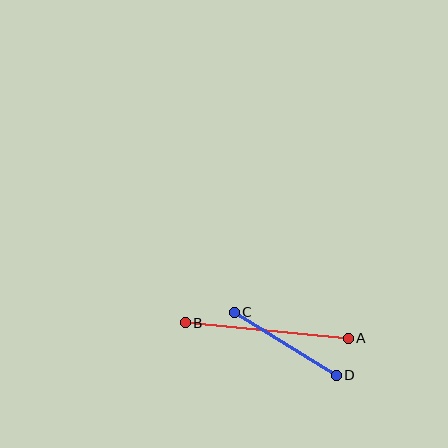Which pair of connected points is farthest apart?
Points A and B are farthest apart.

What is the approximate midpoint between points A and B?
The midpoint is at approximately (267, 331) pixels.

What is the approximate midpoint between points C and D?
The midpoint is at approximately (285, 344) pixels.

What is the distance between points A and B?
The distance is approximately 164 pixels.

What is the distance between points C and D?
The distance is approximately 120 pixels.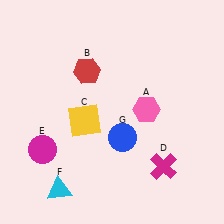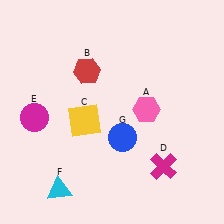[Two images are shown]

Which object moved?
The magenta circle (E) moved up.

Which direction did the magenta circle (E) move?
The magenta circle (E) moved up.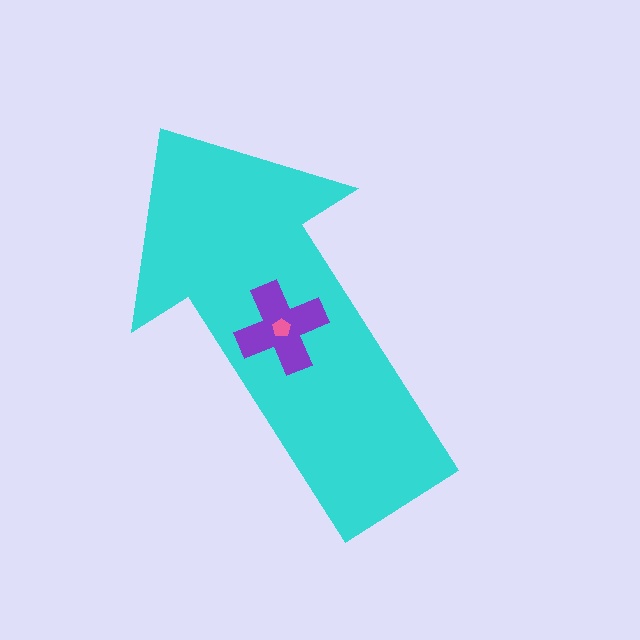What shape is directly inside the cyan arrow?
The purple cross.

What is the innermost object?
The pink pentagon.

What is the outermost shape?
The cyan arrow.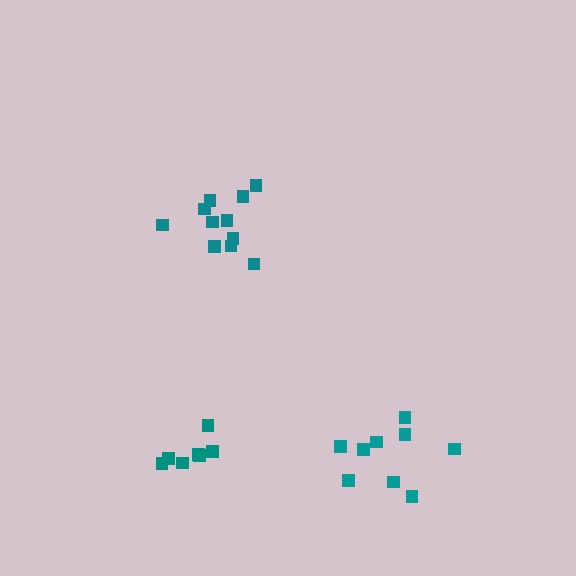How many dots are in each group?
Group 1: 7 dots, Group 2: 9 dots, Group 3: 11 dots (27 total).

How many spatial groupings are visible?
There are 3 spatial groupings.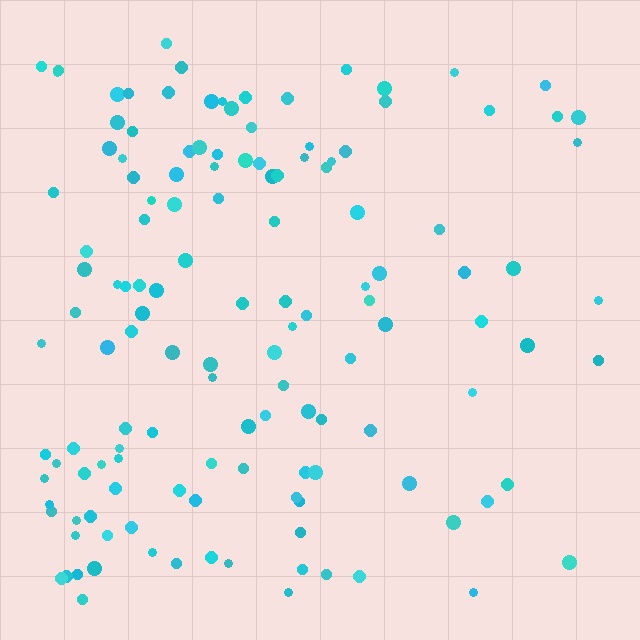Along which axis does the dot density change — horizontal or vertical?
Horizontal.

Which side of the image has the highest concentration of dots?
The left.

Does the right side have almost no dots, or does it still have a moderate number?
Still a moderate number, just noticeably fewer than the left.